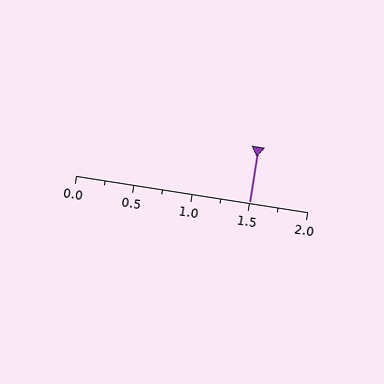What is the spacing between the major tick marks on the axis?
The major ticks are spaced 0.5 apart.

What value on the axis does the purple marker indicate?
The marker indicates approximately 1.5.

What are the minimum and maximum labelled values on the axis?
The axis runs from 0.0 to 2.0.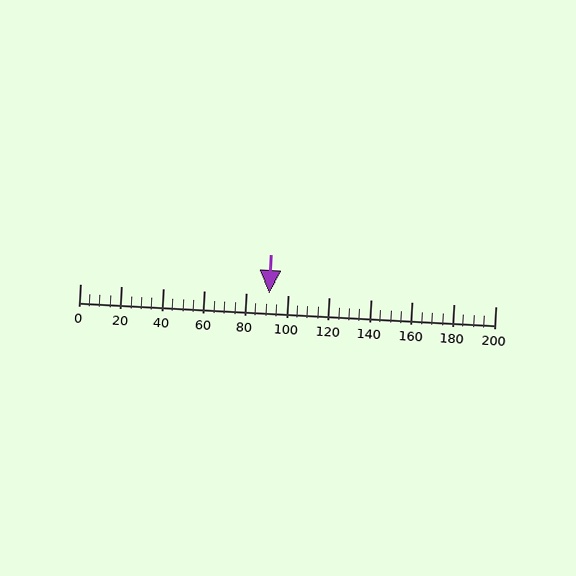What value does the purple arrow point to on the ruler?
The purple arrow points to approximately 91.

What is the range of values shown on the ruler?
The ruler shows values from 0 to 200.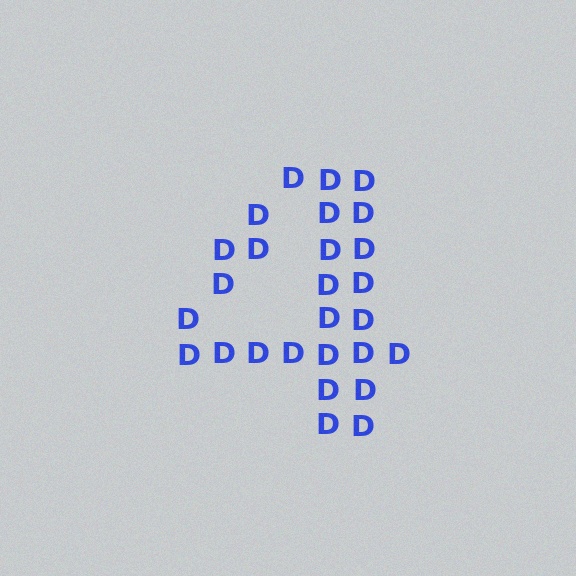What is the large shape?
The large shape is the digit 4.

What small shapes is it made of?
It is made of small letter D's.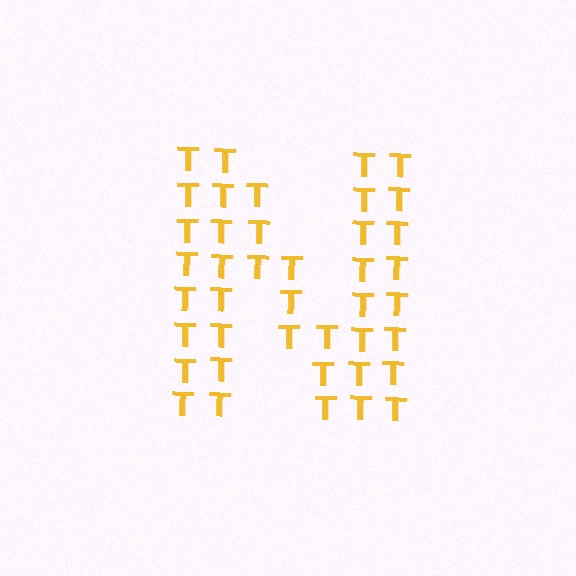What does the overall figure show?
The overall figure shows the letter N.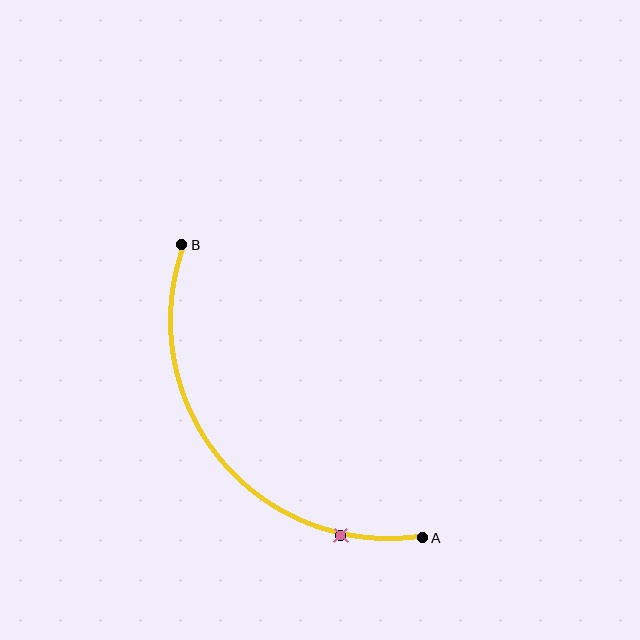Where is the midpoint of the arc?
The arc midpoint is the point on the curve farthest from the straight line joining A and B. It sits below and to the left of that line.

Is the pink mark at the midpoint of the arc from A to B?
No. The pink mark lies on the arc but is closer to endpoint A. The arc midpoint would be at the point on the curve equidistant along the arc from both A and B.